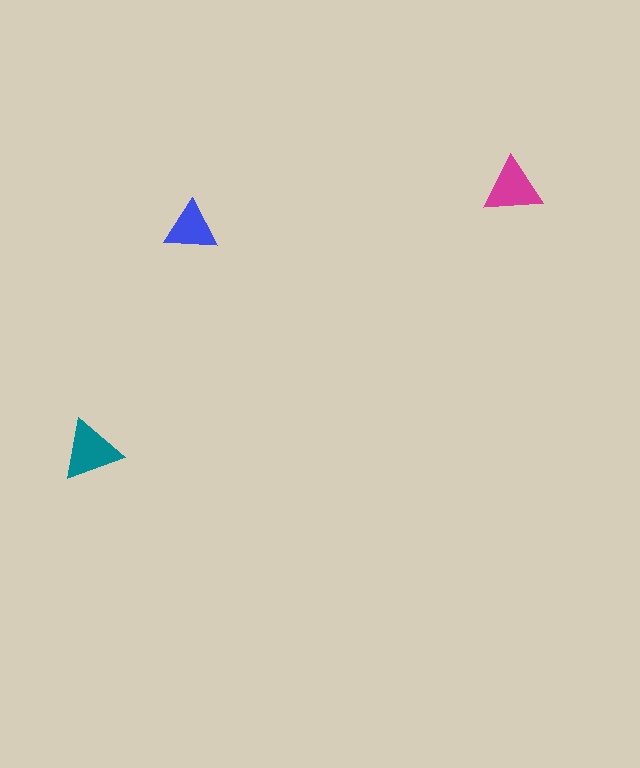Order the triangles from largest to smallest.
the teal one, the magenta one, the blue one.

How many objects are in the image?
There are 3 objects in the image.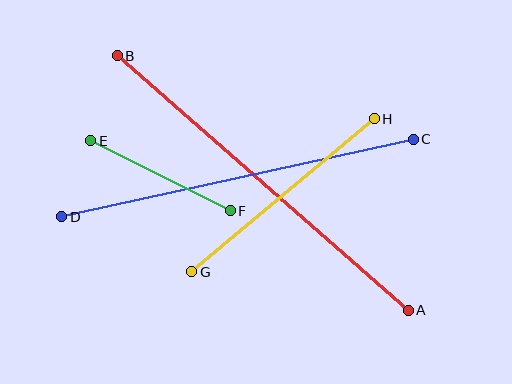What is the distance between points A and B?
The distance is approximately 386 pixels.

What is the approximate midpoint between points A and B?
The midpoint is at approximately (263, 183) pixels.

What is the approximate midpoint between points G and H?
The midpoint is at approximately (283, 195) pixels.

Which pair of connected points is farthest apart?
Points A and B are farthest apart.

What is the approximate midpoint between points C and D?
The midpoint is at approximately (238, 178) pixels.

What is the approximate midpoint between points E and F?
The midpoint is at approximately (160, 176) pixels.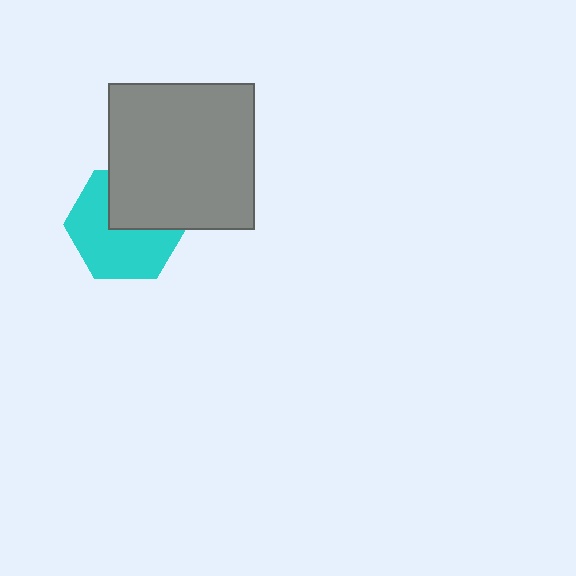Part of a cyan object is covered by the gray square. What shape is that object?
It is a hexagon.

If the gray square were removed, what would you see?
You would see the complete cyan hexagon.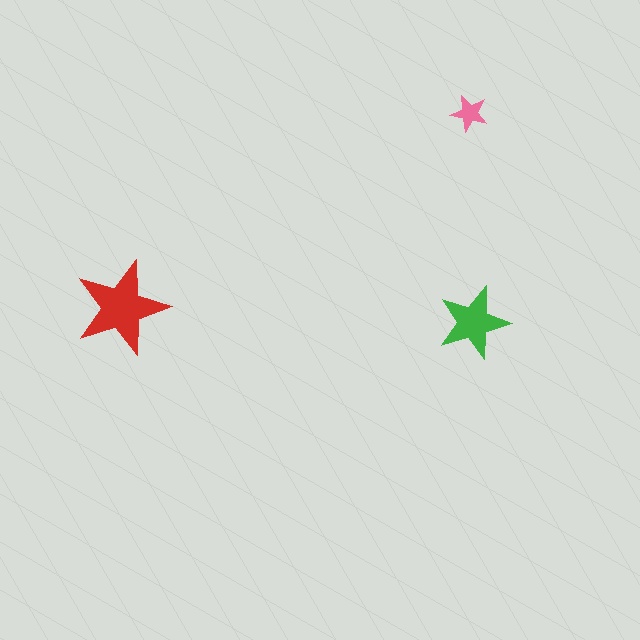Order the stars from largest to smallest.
the red one, the green one, the pink one.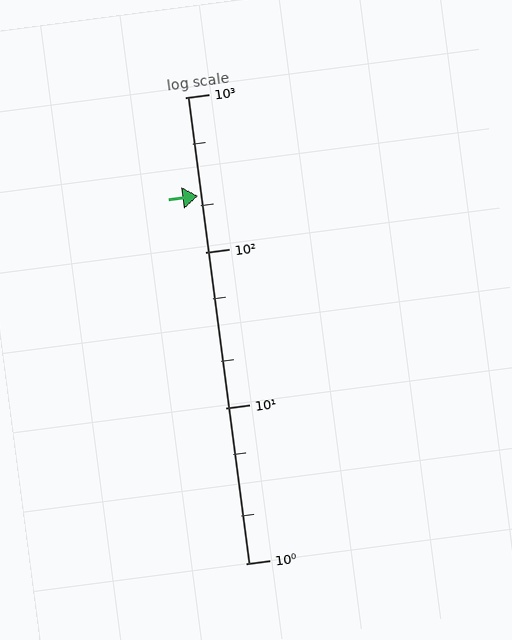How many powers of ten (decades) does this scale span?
The scale spans 3 decades, from 1 to 1000.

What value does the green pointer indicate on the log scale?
The pointer indicates approximately 230.